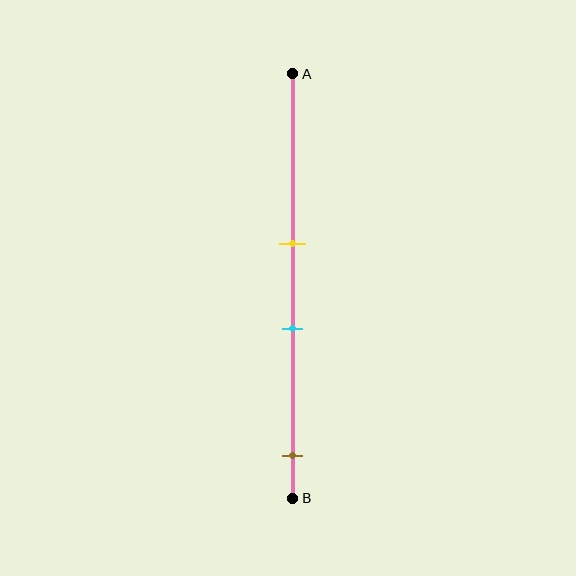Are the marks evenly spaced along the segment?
No, the marks are not evenly spaced.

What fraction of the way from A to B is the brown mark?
The brown mark is approximately 90% (0.9) of the way from A to B.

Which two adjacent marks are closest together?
The yellow and cyan marks are the closest adjacent pair.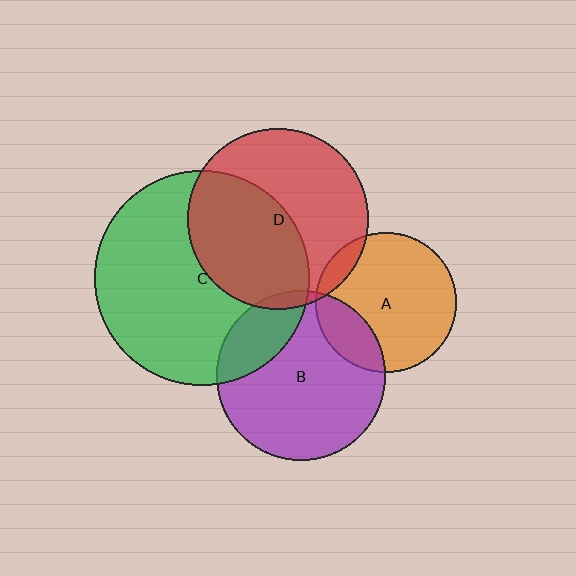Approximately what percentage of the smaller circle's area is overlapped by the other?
Approximately 50%.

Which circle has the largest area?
Circle C (green).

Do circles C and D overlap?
Yes.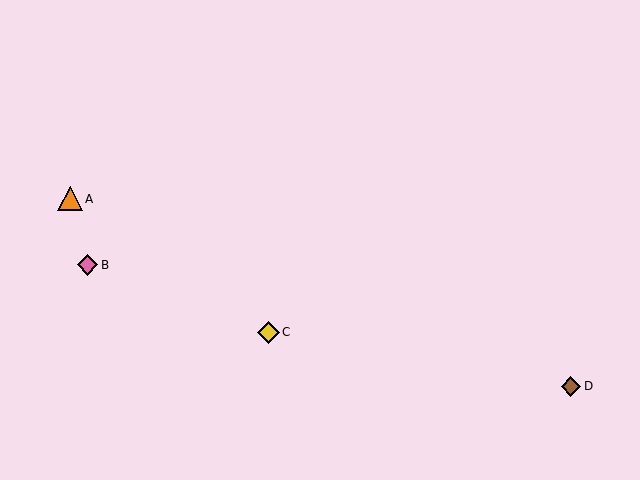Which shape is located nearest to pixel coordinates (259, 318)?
The yellow diamond (labeled C) at (269, 332) is nearest to that location.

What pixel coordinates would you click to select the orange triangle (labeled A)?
Click at (70, 199) to select the orange triangle A.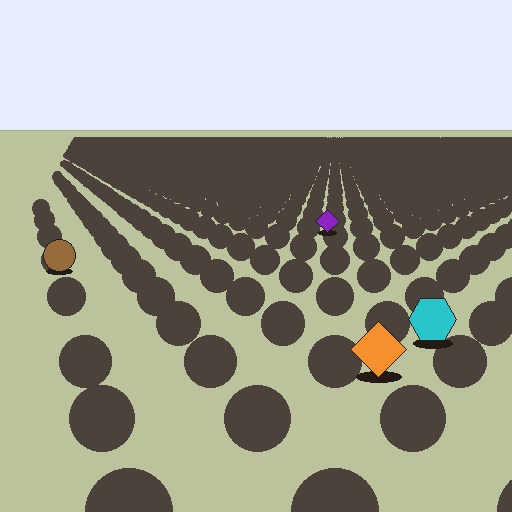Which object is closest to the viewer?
The orange diamond is closest. The texture marks near it are larger and more spread out.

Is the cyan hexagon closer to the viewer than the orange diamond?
No. The orange diamond is closer — you can tell from the texture gradient: the ground texture is coarser near it.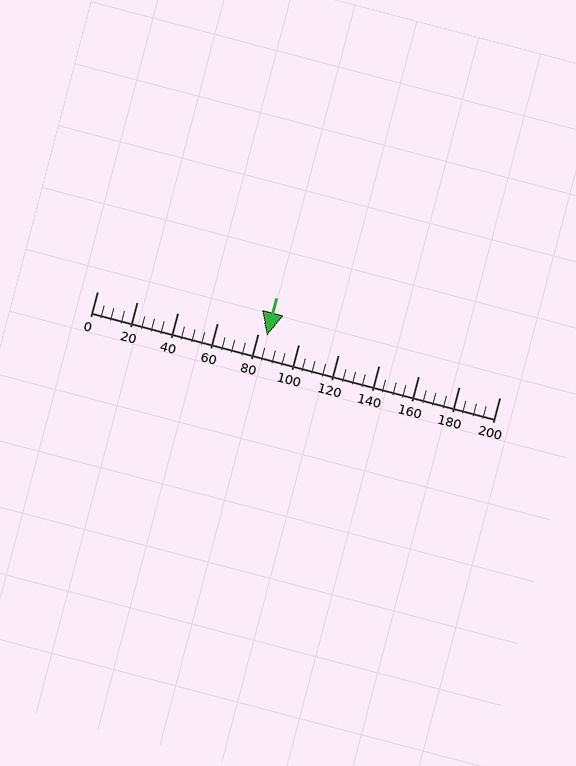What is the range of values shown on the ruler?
The ruler shows values from 0 to 200.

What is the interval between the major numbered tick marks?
The major tick marks are spaced 20 units apart.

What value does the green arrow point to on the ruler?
The green arrow points to approximately 84.